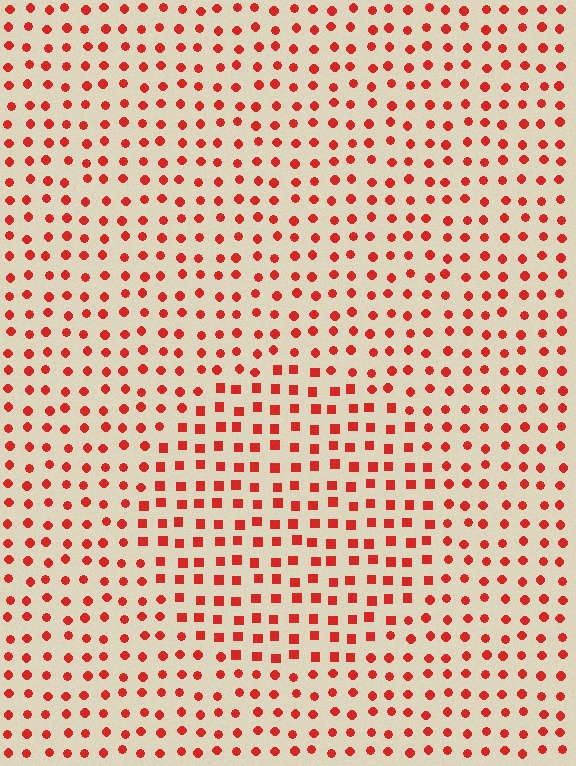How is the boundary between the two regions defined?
The boundary is defined by a change in element shape: squares inside vs. circles outside. All elements share the same color and spacing.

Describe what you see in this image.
The image is filled with small red elements arranged in a uniform grid. A circle-shaped region contains squares, while the surrounding area contains circles. The boundary is defined purely by the change in element shape.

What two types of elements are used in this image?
The image uses squares inside the circle region and circles outside it.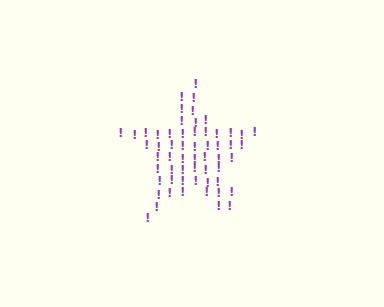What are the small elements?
The small elements are exclamation marks.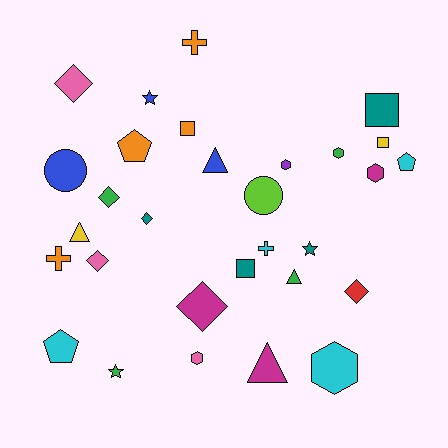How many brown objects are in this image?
There are no brown objects.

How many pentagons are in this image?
There are 3 pentagons.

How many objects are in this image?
There are 30 objects.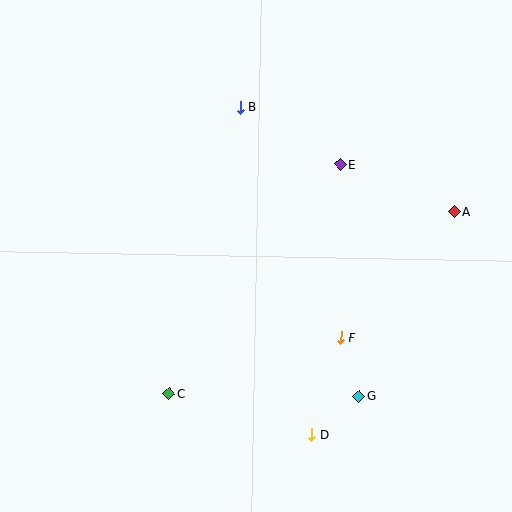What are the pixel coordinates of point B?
Point B is at (240, 107).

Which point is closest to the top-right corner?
Point A is closest to the top-right corner.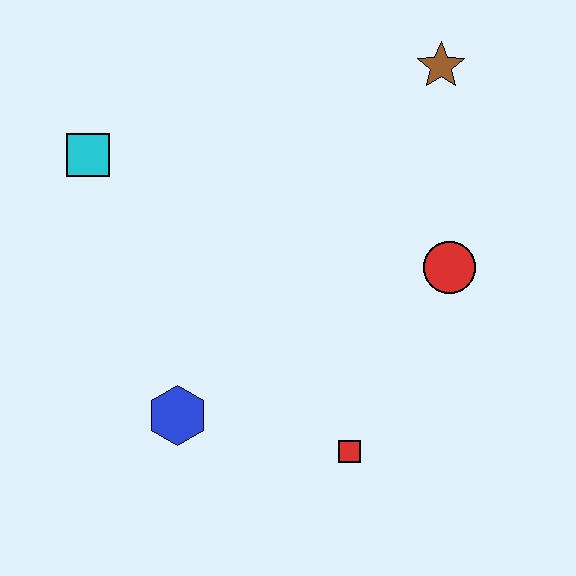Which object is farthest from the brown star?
The blue hexagon is farthest from the brown star.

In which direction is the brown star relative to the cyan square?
The brown star is to the right of the cyan square.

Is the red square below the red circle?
Yes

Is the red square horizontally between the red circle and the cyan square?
Yes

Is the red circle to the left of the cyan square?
No